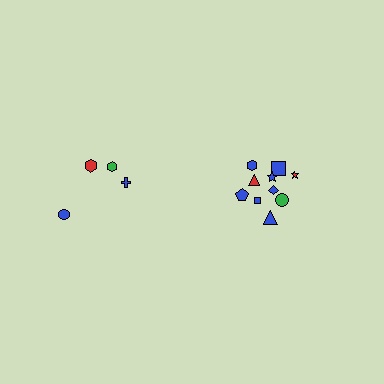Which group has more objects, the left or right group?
The right group.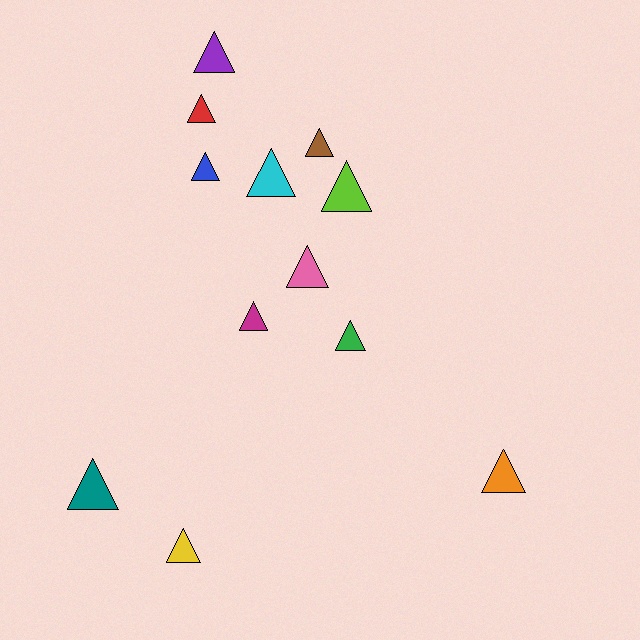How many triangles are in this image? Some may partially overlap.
There are 12 triangles.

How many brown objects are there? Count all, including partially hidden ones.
There is 1 brown object.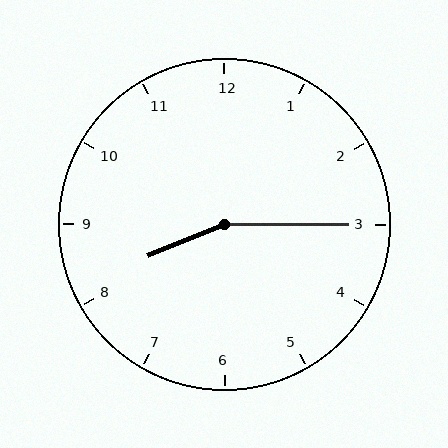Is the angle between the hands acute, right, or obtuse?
It is obtuse.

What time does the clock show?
8:15.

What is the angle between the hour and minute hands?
Approximately 158 degrees.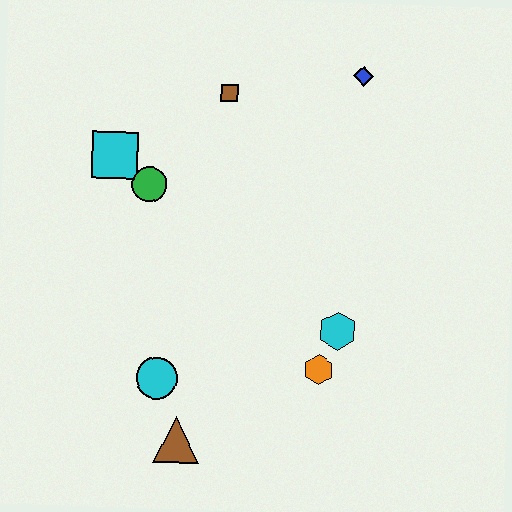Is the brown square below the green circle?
No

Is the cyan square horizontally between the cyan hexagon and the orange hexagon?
No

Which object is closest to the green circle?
The cyan square is closest to the green circle.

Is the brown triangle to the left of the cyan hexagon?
Yes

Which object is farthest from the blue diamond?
The brown triangle is farthest from the blue diamond.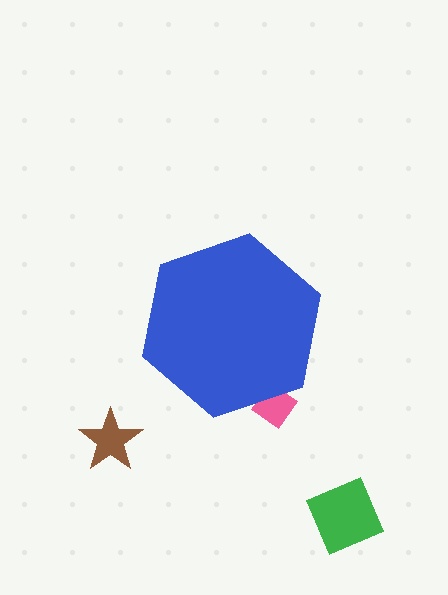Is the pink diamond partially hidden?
Yes, the pink diamond is partially hidden behind the blue hexagon.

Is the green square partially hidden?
No, the green square is fully visible.